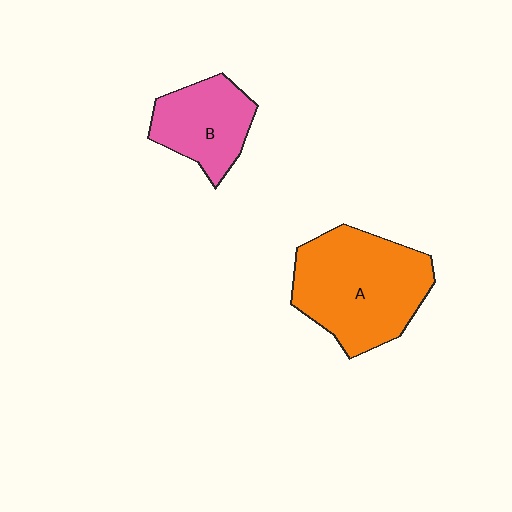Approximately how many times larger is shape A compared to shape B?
Approximately 1.7 times.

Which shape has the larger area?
Shape A (orange).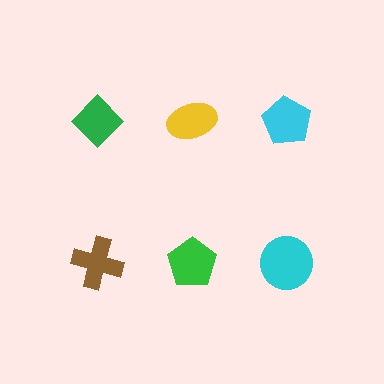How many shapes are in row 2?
3 shapes.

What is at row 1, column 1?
A green diamond.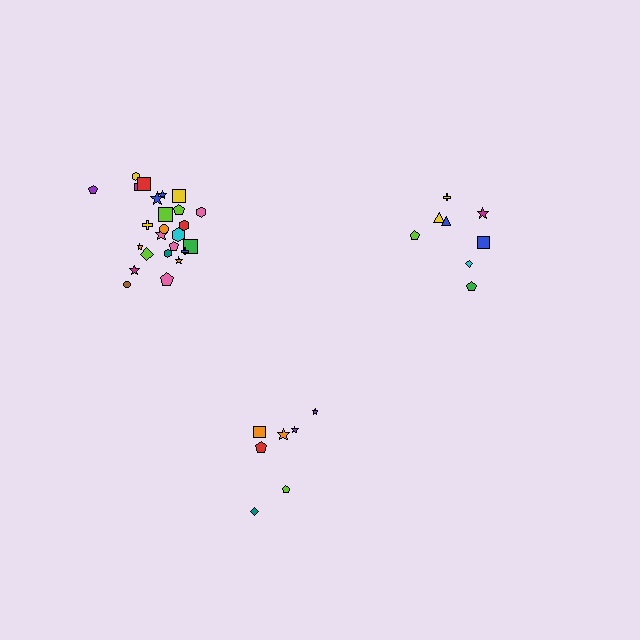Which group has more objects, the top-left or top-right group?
The top-left group.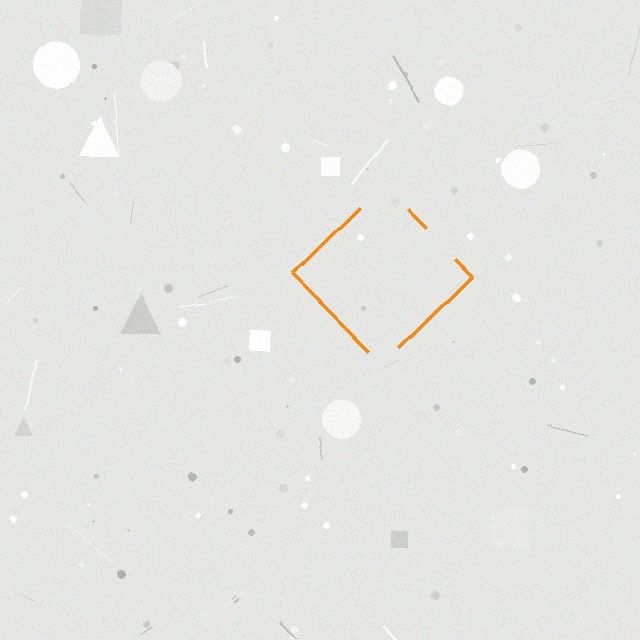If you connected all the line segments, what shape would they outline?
They would outline a diamond.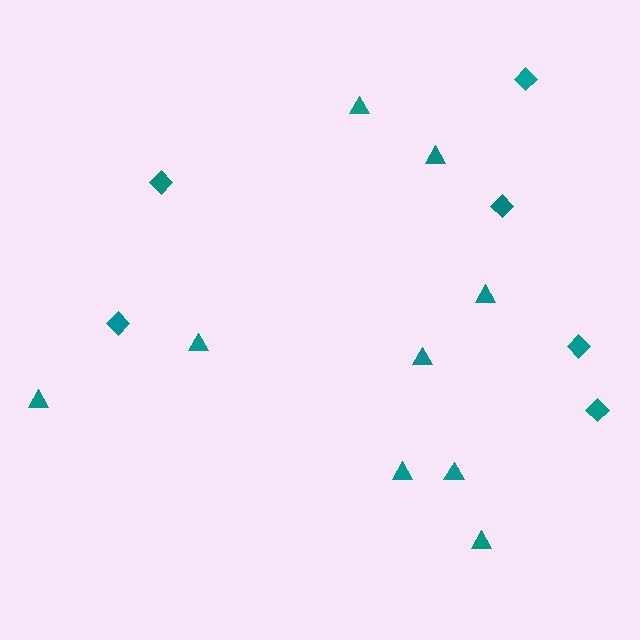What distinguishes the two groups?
There are 2 groups: one group of diamonds (6) and one group of triangles (9).